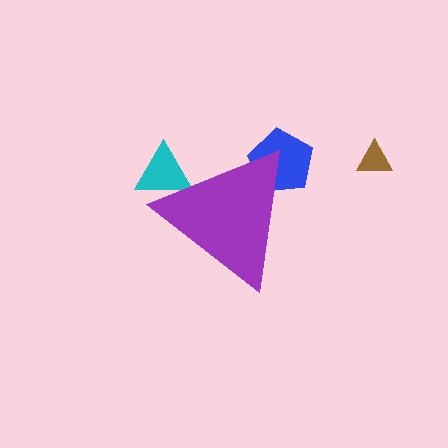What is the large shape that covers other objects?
A purple triangle.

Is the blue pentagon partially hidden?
Yes, the blue pentagon is partially hidden behind the purple triangle.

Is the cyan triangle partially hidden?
Yes, the cyan triangle is partially hidden behind the purple triangle.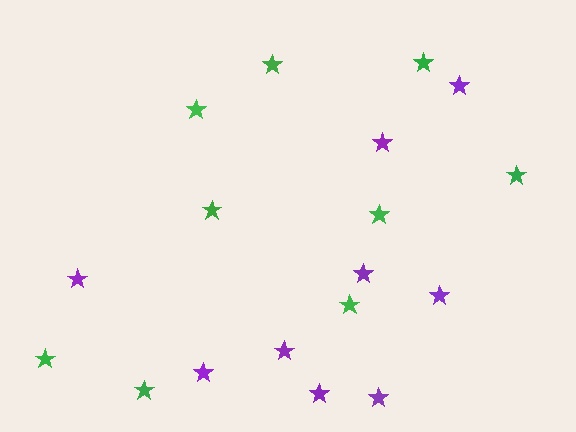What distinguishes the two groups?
There are 2 groups: one group of green stars (9) and one group of purple stars (9).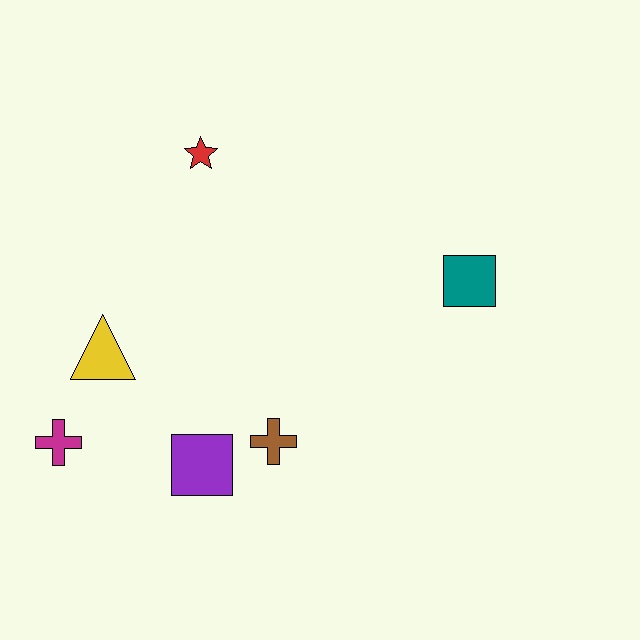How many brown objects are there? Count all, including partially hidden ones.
There is 1 brown object.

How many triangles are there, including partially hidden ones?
There is 1 triangle.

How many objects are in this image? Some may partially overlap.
There are 6 objects.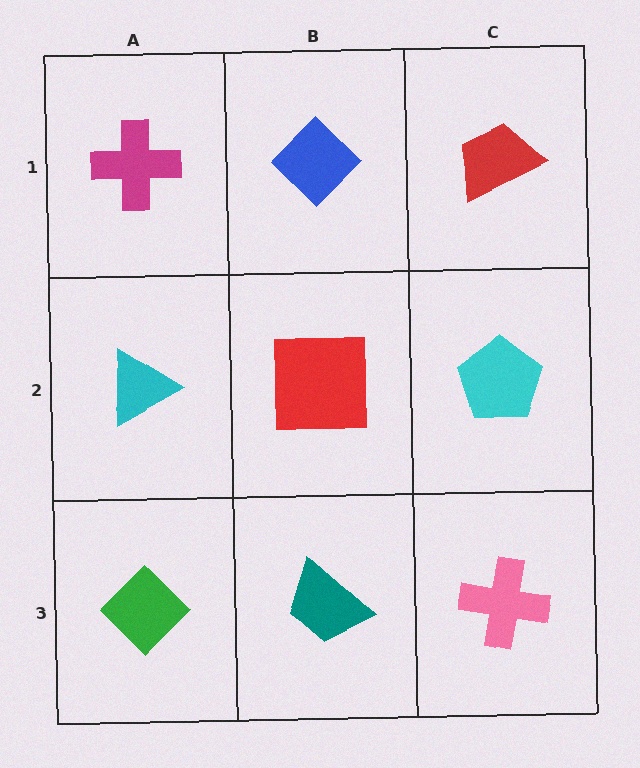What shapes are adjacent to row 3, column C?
A cyan pentagon (row 2, column C), a teal trapezoid (row 3, column B).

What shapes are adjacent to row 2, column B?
A blue diamond (row 1, column B), a teal trapezoid (row 3, column B), a cyan triangle (row 2, column A), a cyan pentagon (row 2, column C).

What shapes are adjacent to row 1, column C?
A cyan pentagon (row 2, column C), a blue diamond (row 1, column B).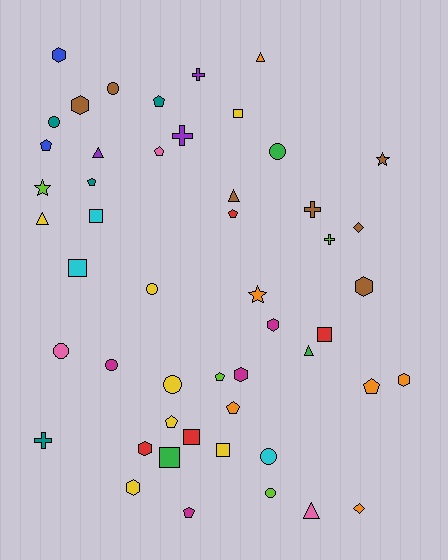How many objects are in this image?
There are 50 objects.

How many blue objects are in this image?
There are 2 blue objects.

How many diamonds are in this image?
There are 2 diamonds.